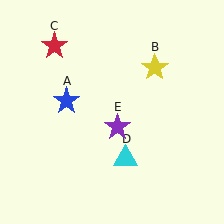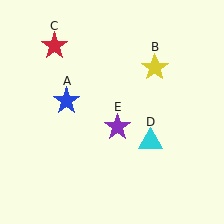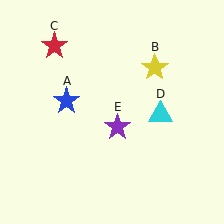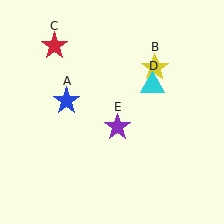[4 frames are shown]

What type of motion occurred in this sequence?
The cyan triangle (object D) rotated counterclockwise around the center of the scene.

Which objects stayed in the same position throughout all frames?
Blue star (object A) and yellow star (object B) and red star (object C) and purple star (object E) remained stationary.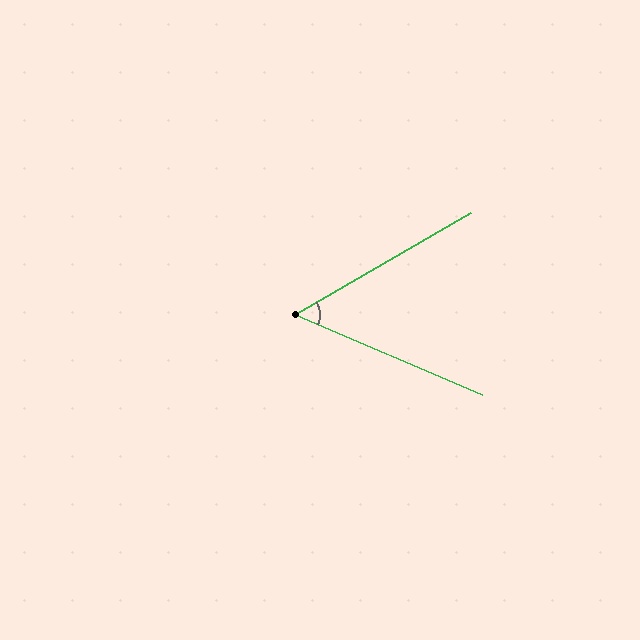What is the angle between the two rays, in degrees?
Approximately 53 degrees.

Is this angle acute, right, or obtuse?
It is acute.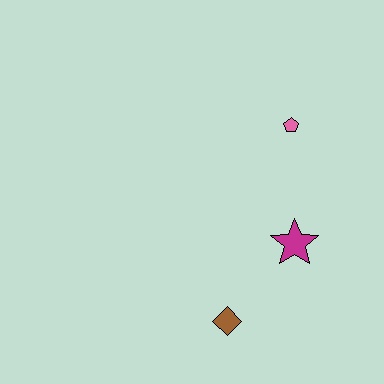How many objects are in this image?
There are 3 objects.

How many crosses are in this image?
There are no crosses.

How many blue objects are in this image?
There are no blue objects.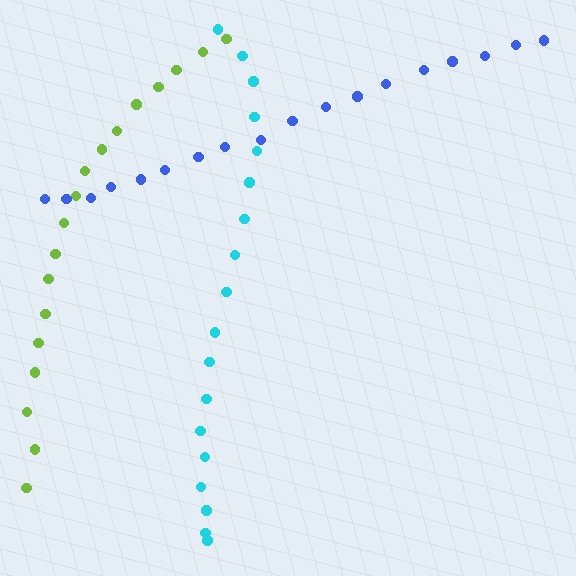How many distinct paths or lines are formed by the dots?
There are 3 distinct paths.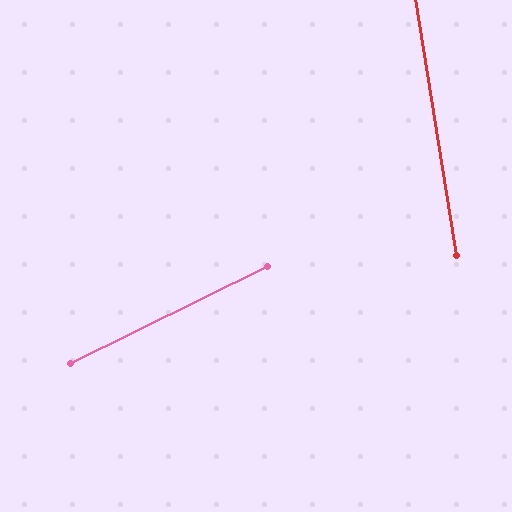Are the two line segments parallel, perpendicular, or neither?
Neither parallel nor perpendicular — they differ by about 73°.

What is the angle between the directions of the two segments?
Approximately 73 degrees.